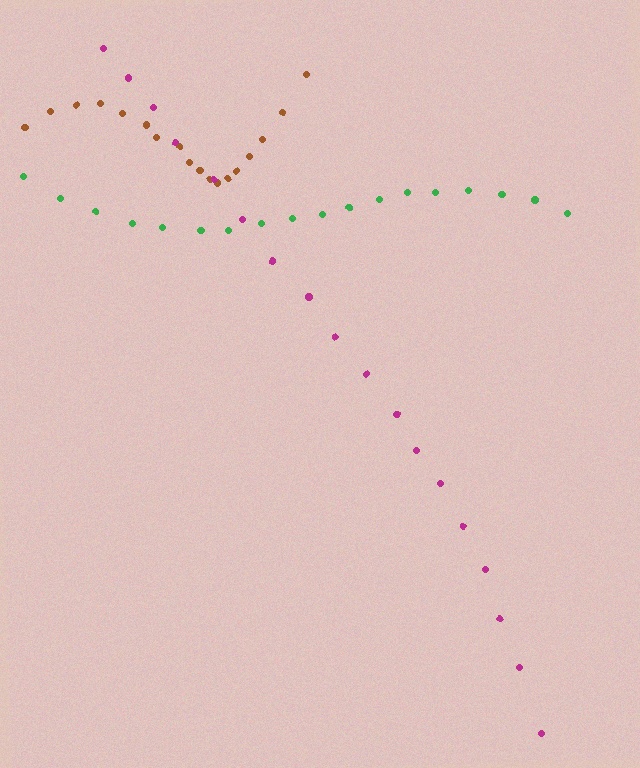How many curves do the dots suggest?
There are 3 distinct paths.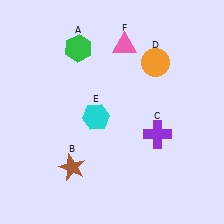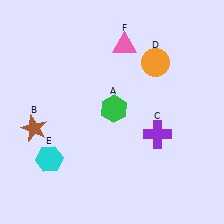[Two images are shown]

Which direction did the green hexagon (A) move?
The green hexagon (A) moved down.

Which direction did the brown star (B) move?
The brown star (B) moved up.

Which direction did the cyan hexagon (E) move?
The cyan hexagon (E) moved left.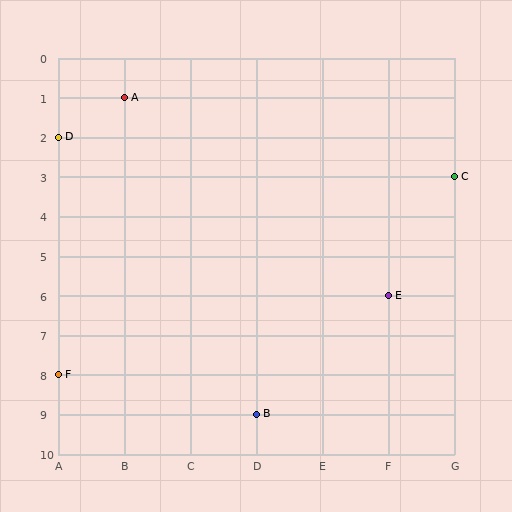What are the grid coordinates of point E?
Point E is at grid coordinates (F, 6).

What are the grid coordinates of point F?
Point F is at grid coordinates (A, 8).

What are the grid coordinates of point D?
Point D is at grid coordinates (A, 2).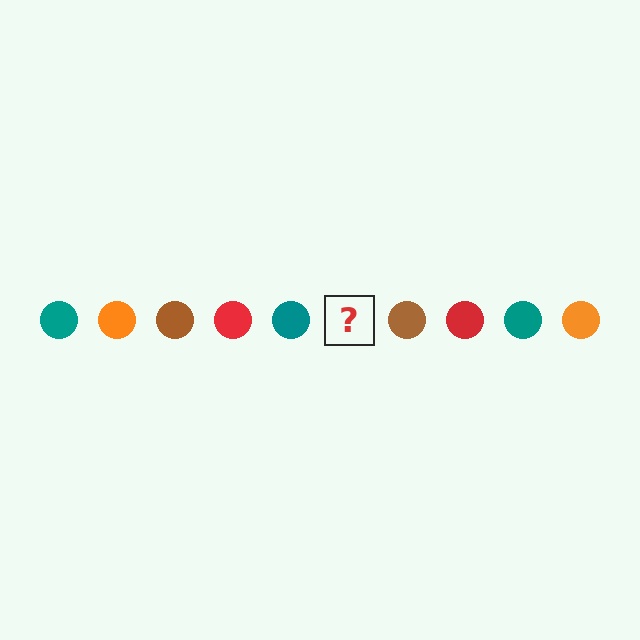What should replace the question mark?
The question mark should be replaced with an orange circle.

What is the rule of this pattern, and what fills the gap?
The rule is that the pattern cycles through teal, orange, brown, red circles. The gap should be filled with an orange circle.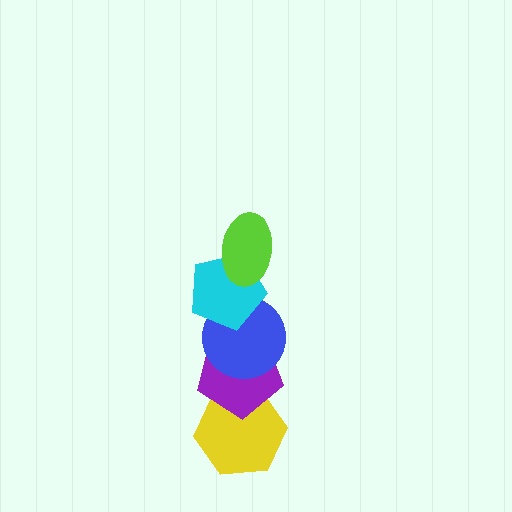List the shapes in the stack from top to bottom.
From top to bottom: the lime ellipse, the cyan pentagon, the blue circle, the purple pentagon, the yellow hexagon.